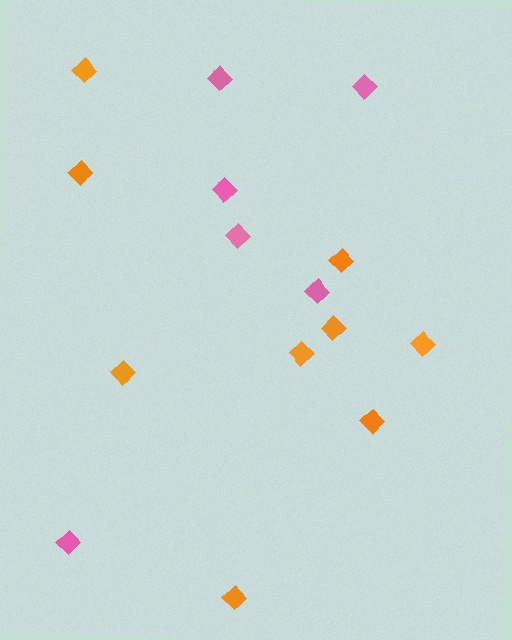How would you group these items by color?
There are 2 groups: one group of orange diamonds (9) and one group of pink diamonds (6).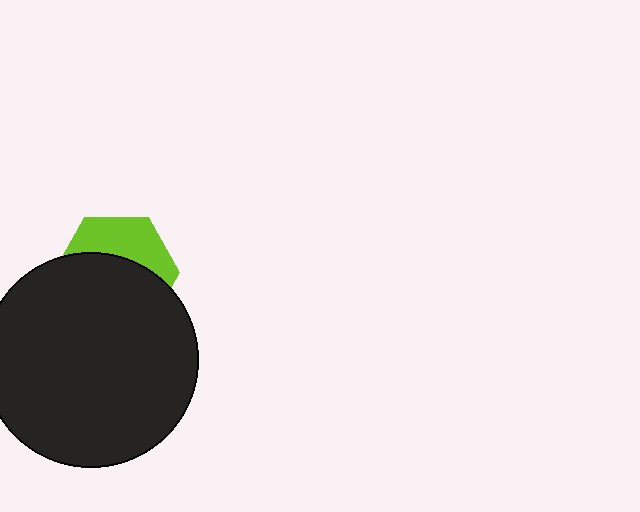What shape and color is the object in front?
The object in front is a black circle.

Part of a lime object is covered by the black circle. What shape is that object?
It is a hexagon.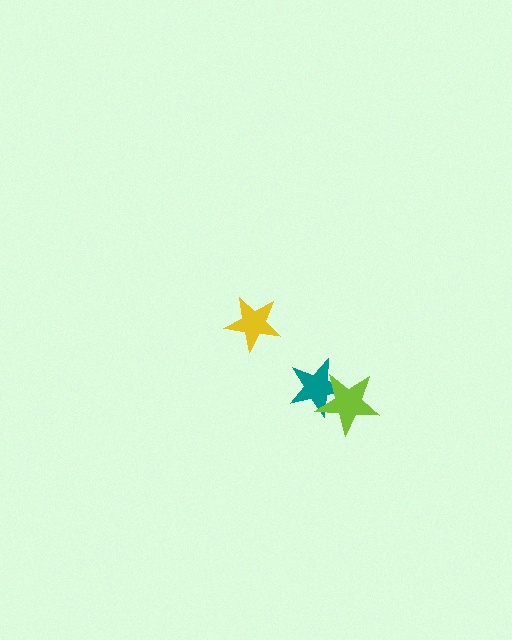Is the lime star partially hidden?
No, no other shape covers it.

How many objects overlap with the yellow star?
0 objects overlap with the yellow star.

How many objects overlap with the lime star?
1 object overlaps with the lime star.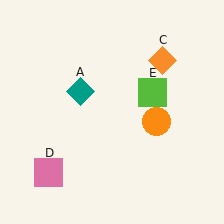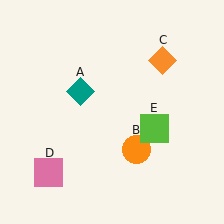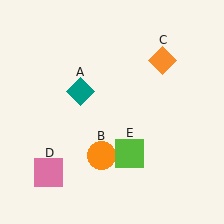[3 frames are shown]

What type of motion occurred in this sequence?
The orange circle (object B), lime square (object E) rotated clockwise around the center of the scene.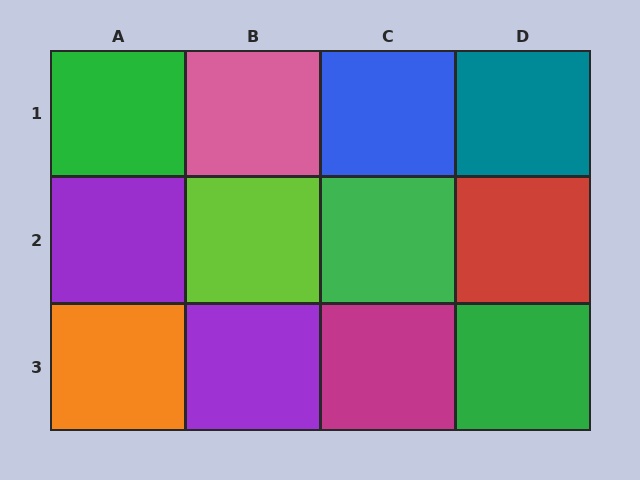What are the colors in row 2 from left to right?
Purple, lime, green, red.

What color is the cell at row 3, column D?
Green.